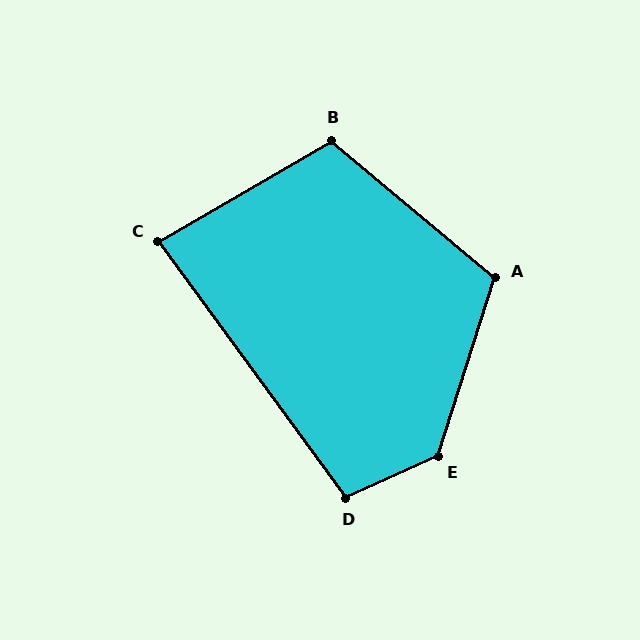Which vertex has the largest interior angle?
E, at approximately 132 degrees.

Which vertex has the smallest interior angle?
C, at approximately 84 degrees.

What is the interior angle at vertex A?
Approximately 112 degrees (obtuse).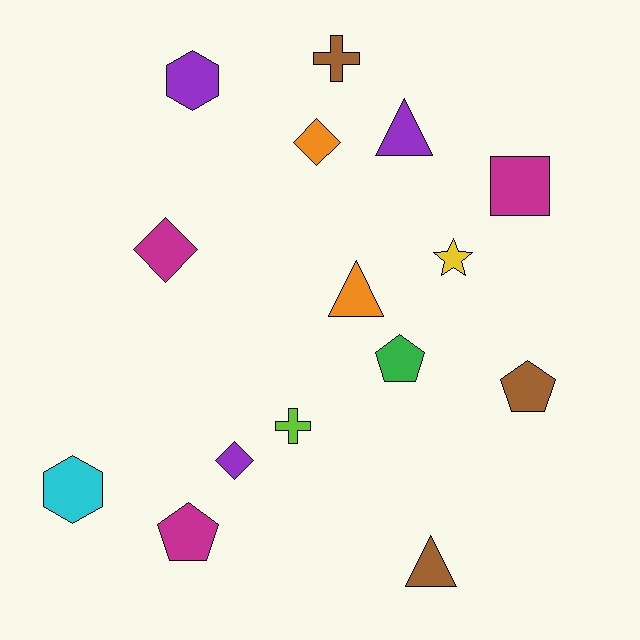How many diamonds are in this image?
There are 3 diamonds.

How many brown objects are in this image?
There are 3 brown objects.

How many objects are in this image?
There are 15 objects.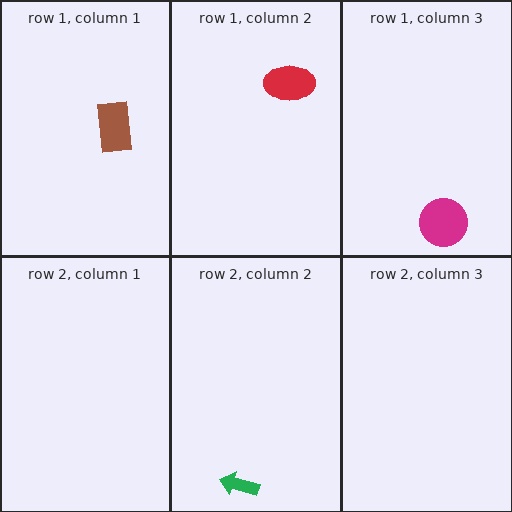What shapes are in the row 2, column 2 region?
The green arrow.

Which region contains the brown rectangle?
The row 1, column 1 region.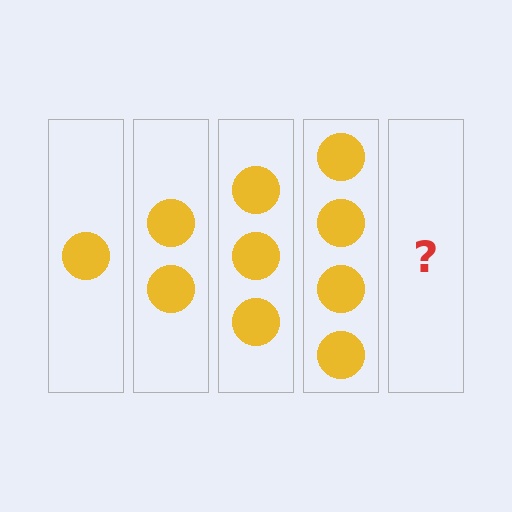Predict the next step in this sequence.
The next step is 5 circles.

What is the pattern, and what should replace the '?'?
The pattern is that each step adds one more circle. The '?' should be 5 circles.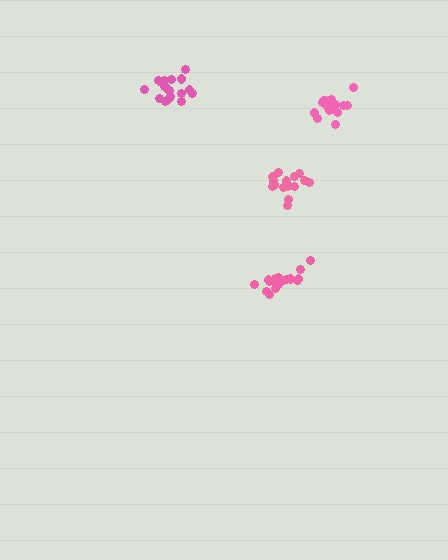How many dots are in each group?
Group 1: 17 dots, Group 2: 15 dots, Group 3: 18 dots, Group 4: 17 dots (67 total).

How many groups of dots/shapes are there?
There are 4 groups.